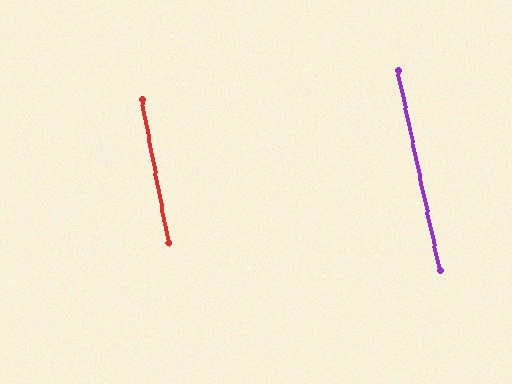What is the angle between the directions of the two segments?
Approximately 1 degree.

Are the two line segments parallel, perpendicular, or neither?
Parallel — their directions differ by only 1.1°.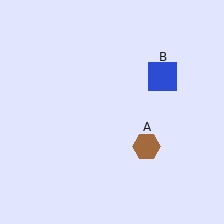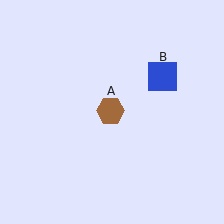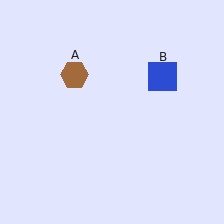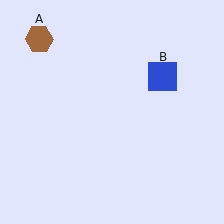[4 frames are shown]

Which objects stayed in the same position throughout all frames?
Blue square (object B) remained stationary.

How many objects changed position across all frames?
1 object changed position: brown hexagon (object A).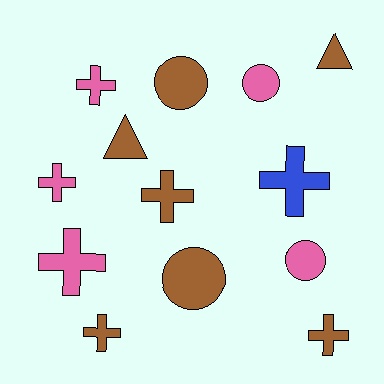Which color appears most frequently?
Brown, with 7 objects.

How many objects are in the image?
There are 13 objects.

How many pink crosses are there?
There are 3 pink crosses.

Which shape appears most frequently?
Cross, with 7 objects.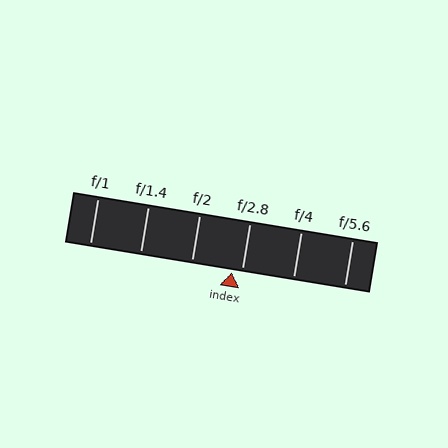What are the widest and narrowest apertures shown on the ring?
The widest aperture shown is f/1 and the narrowest is f/5.6.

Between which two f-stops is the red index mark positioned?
The index mark is between f/2 and f/2.8.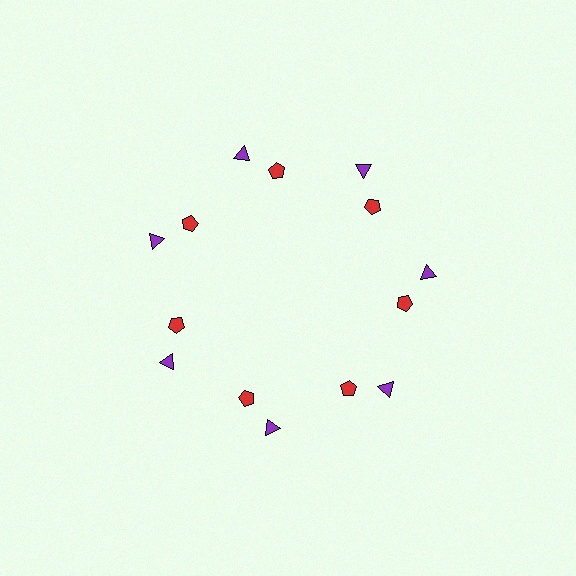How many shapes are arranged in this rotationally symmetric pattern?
There are 14 shapes, arranged in 7 groups of 2.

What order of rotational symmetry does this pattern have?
This pattern has 7-fold rotational symmetry.